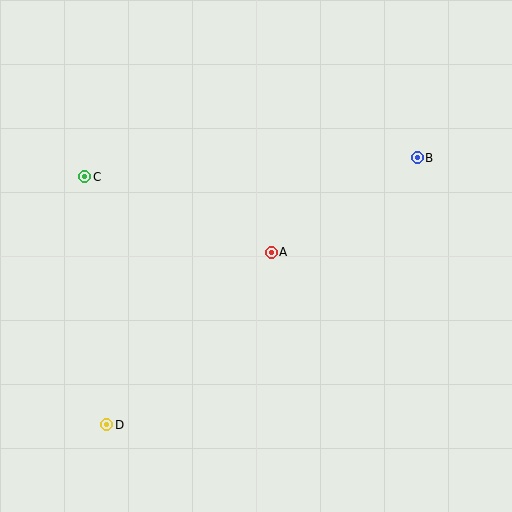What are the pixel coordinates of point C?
Point C is at (85, 177).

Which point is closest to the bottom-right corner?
Point A is closest to the bottom-right corner.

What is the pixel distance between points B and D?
The distance between B and D is 410 pixels.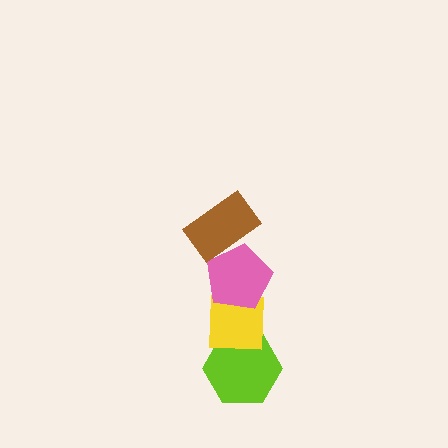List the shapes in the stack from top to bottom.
From top to bottom: the brown rectangle, the pink pentagon, the yellow square, the lime hexagon.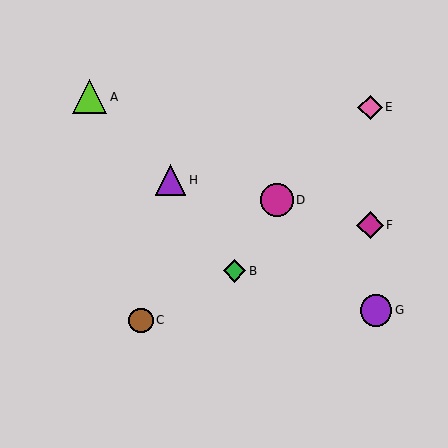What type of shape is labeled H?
Shape H is a purple triangle.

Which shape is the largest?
The lime triangle (labeled A) is the largest.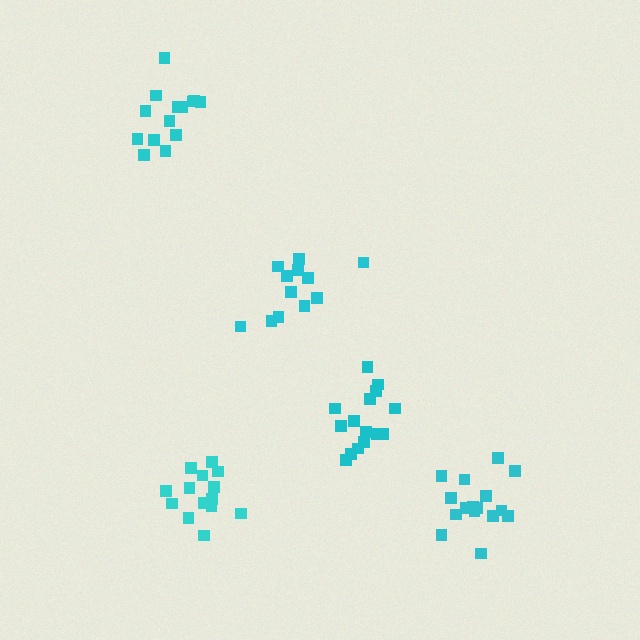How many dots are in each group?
Group 1: 14 dots, Group 2: 12 dots, Group 3: 16 dots, Group 4: 15 dots, Group 5: 15 dots (72 total).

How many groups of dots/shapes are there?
There are 5 groups.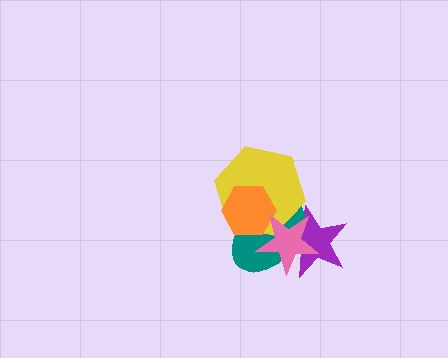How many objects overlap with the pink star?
4 objects overlap with the pink star.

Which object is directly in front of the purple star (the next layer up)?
The teal ellipse is directly in front of the purple star.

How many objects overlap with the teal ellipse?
4 objects overlap with the teal ellipse.